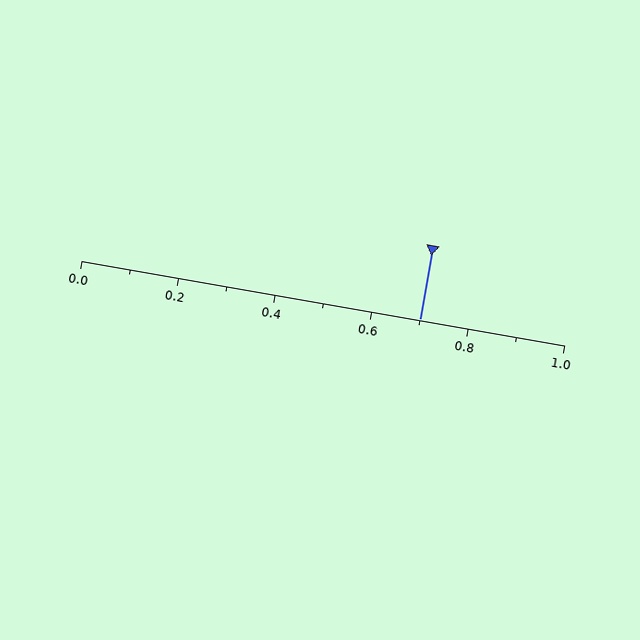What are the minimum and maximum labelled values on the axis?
The axis runs from 0.0 to 1.0.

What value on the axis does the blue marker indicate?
The marker indicates approximately 0.7.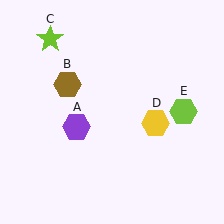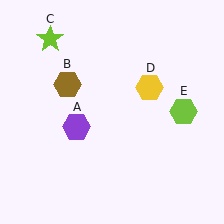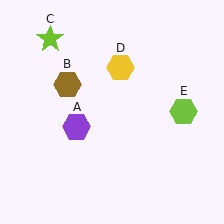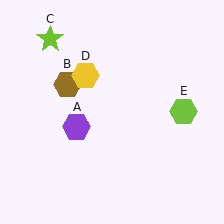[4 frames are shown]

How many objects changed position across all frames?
1 object changed position: yellow hexagon (object D).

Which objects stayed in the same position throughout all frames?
Purple hexagon (object A) and brown hexagon (object B) and lime star (object C) and lime hexagon (object E) remained stationary.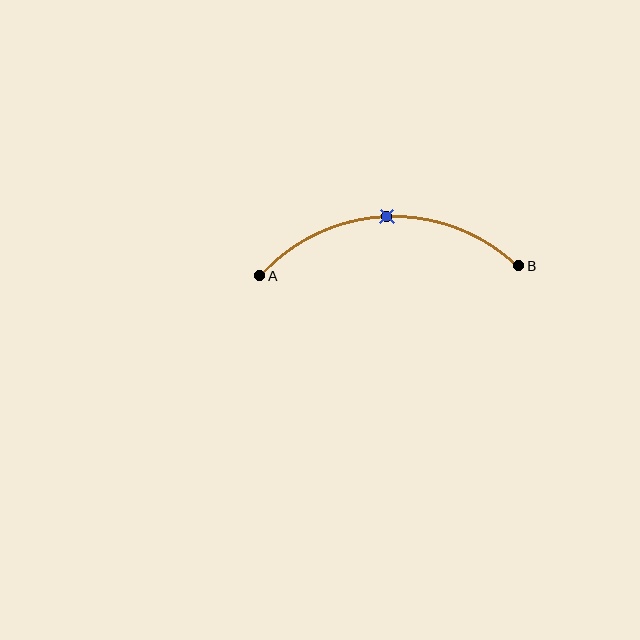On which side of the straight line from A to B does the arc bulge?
The arc bulges above the straight line connecting A and B.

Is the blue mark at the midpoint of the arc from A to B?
Yes. The blue mark lies on the arc at equal arc-length from both A and B — it is the arc midpoint.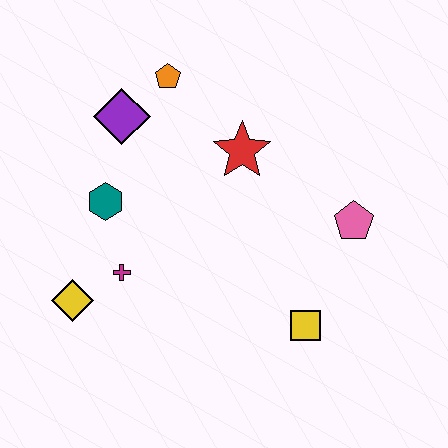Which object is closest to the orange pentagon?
The purple diamond is closest to the orange pentagon.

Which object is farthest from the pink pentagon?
The yellow diamond is farthest from the pink pentagon.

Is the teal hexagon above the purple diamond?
No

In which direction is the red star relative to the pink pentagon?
The red star is to the left of the pink pentagon.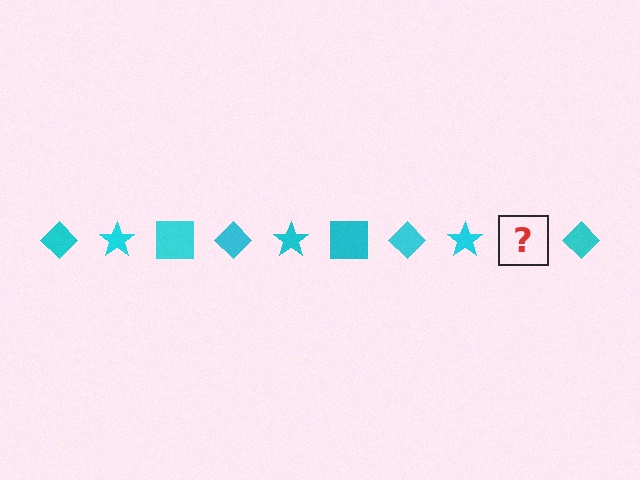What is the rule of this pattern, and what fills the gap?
The rule is that the pattern cycles through diamond, star, square shapes in cyan. The gap should be filled with a cyan square.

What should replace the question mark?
The question mark should be replaced with a cyan square.